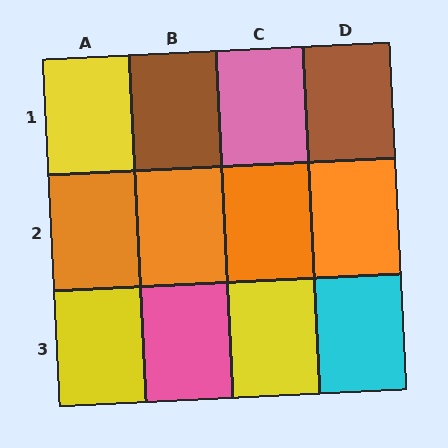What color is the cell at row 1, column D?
Brown.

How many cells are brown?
2 cells are brown.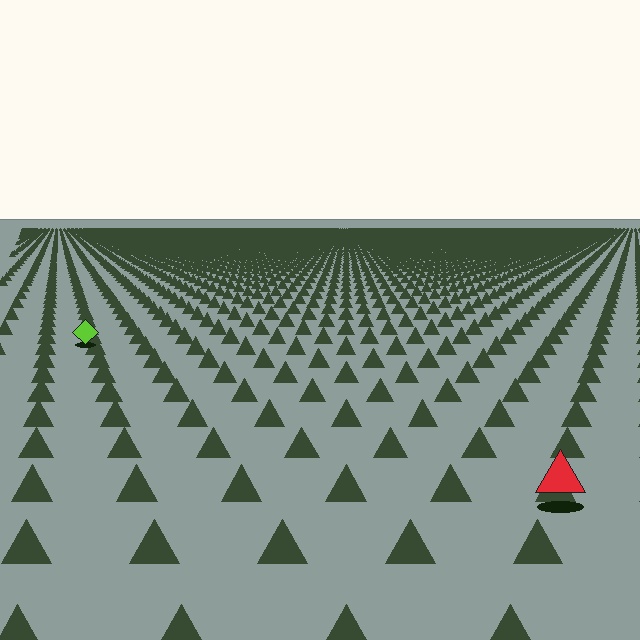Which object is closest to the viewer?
The red triangle is closest. The texture marks near it are larger and more spread out.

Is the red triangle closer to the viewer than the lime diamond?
Yes. The red triangle is closer — you can tell from the texture gradient: the ground texture is coarser near it.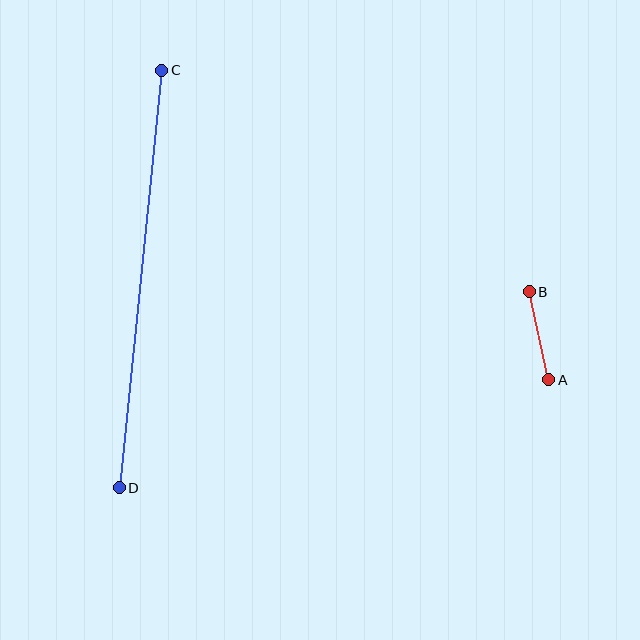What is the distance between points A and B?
The distance is approximately 90 pixels.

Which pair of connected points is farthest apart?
Points C and D are farthest apart.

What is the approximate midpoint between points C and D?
The midpoint is at approximately (141, 279) pixels.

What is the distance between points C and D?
The distance is approximately 420 pixels.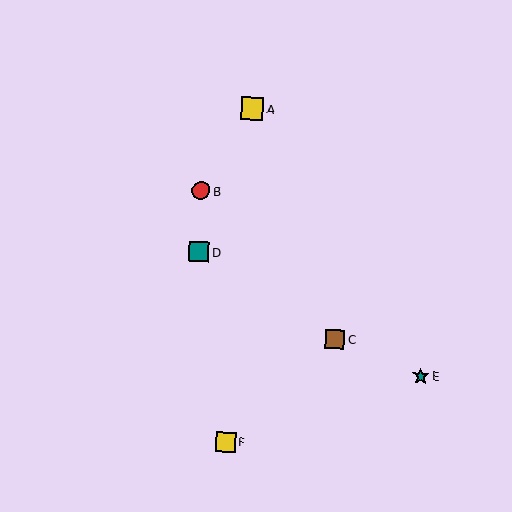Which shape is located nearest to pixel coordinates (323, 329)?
The brown square (labeled C) at (335, 339) is nearest to that location.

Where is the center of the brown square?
The center of the brown square is at (335, 339).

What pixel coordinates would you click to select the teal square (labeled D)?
Click at (199, 252) to select the teal square D.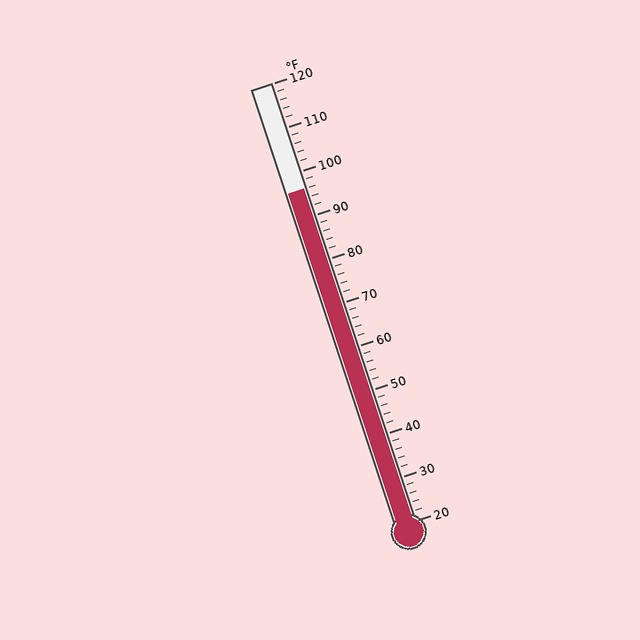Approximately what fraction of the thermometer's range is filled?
The thermometer is filled to approximately 75% of its range.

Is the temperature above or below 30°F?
The temperature is above 30°F.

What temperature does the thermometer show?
The thermometer shows approximately 96°F.